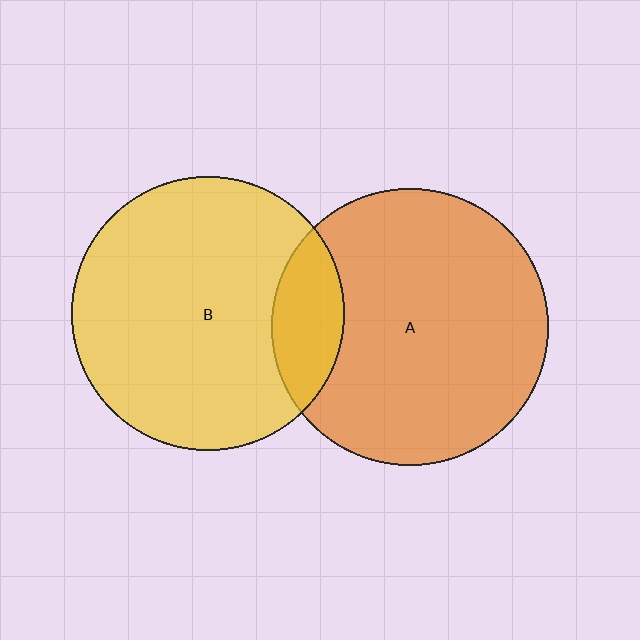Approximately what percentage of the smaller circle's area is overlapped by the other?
Approximately 15%.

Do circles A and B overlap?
Yes.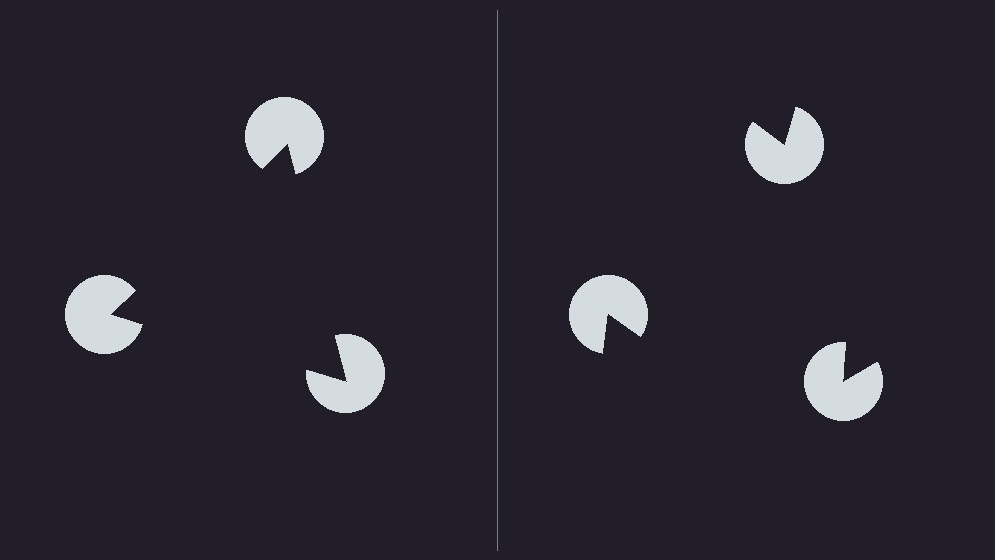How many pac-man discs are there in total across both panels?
6 — 3 on each side.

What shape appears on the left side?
An illusory triangle.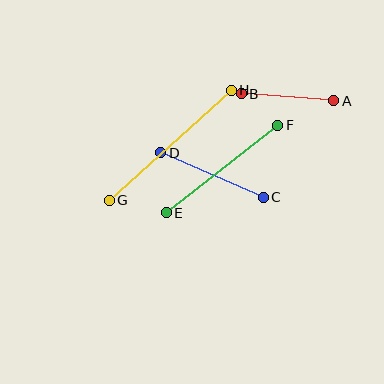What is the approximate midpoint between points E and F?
The midpoint is at approximately (222, 169) pixels.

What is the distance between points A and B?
The distance is approximately 93 pixels.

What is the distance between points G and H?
The distance is approximately 164 pixels.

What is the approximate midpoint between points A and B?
The midpoint is at approximately (288, 97) pixels.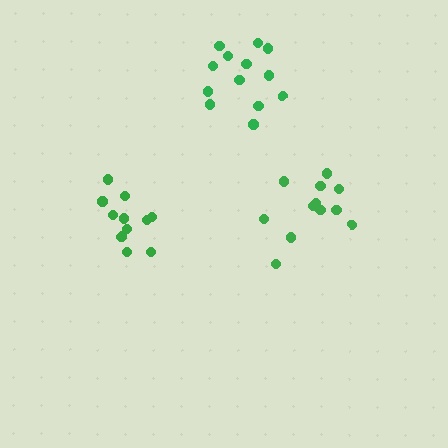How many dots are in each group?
Group 1: 13 dots, Group 2: 13 dots, Group 3: 12 dots (38 total).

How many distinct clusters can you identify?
There are 3 distinct clusters.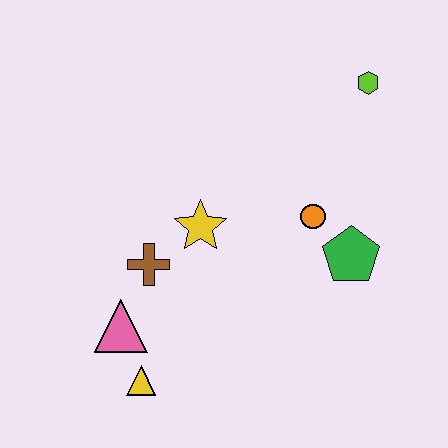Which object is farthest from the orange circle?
The yellow triangle is farthest from the orange circle.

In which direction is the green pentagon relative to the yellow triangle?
The green pentagon is to the right of the yellow triangle.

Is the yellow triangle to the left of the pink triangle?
No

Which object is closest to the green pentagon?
The orange circle is closest to the green pentagon.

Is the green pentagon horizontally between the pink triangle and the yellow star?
No